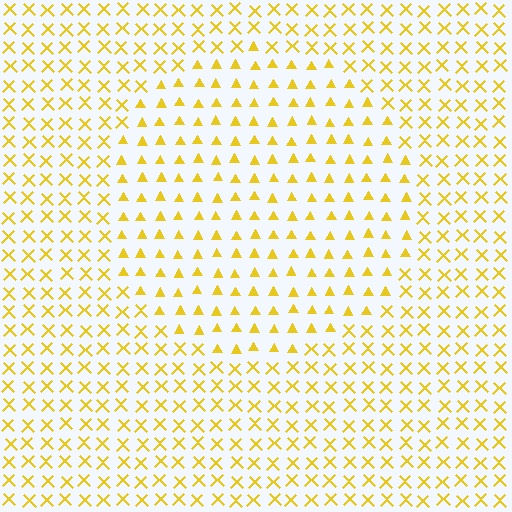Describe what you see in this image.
The image is filled with small yellow elements arranged in a uniform grid. A circle-shaped region contains triangles, while the surrounding area contains X marks. The boundary is defined purely by the change in element shape.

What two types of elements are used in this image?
The image uses triangles inside the circle region and X marks outside it.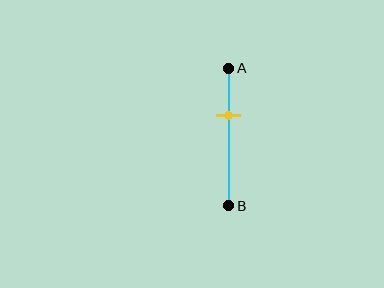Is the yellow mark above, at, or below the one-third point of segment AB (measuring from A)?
The yellow mark is approximately at the one-third point of segment AB.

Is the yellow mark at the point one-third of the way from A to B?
Yes, the mark is approximately at the one-third point.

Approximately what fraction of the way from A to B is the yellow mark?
The yellow mark is approximately 35% of the way from A to B.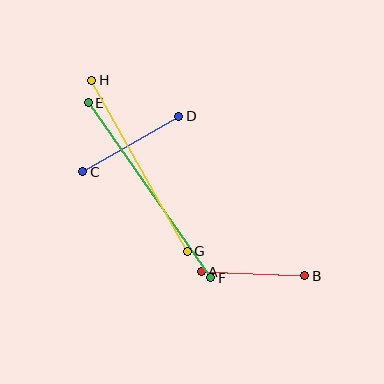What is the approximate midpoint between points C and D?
The midpoint is at approximately (131, 144) pixels.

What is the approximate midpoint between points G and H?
The midpoint is at approximately (139, 166) pixels.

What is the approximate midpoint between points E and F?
The midpoint is at approximately (150, 190) pixels.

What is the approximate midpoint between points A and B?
The midpoint is at approximately (253, 274) pixels.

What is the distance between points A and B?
The distance is approximately 103 pixels.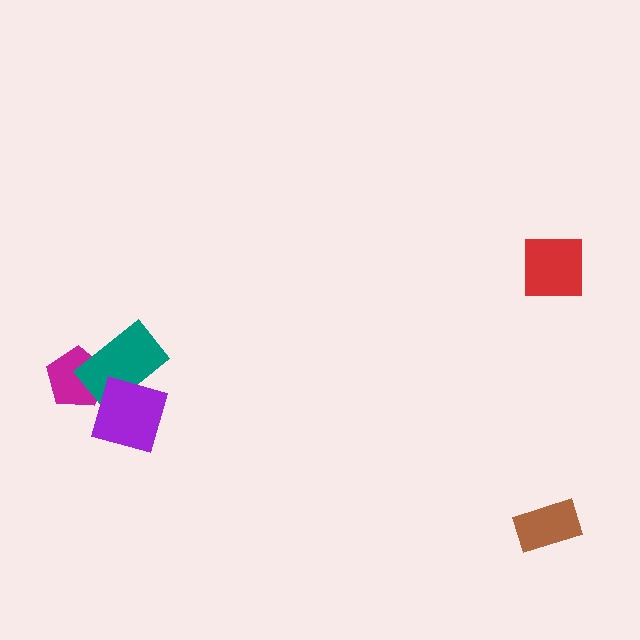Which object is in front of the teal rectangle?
The purple diamond is in front of the teal rectangle.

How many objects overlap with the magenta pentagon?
2 objects overlap with the magenta pentagon.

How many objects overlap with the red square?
0 objects overlap with the red square.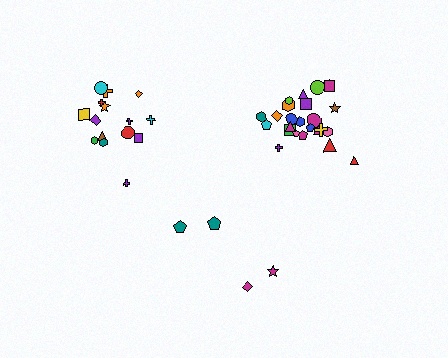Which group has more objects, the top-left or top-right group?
The top-right group.